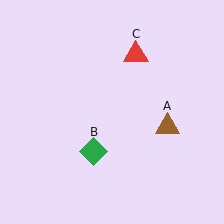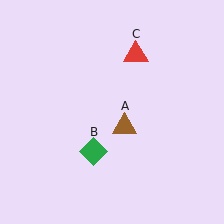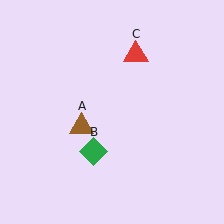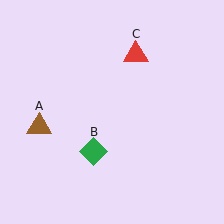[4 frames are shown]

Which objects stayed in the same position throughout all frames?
Green diamond (object B) and red triangle (object C) remained stationary.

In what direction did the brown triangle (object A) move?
The brown triangle (object A) moved left.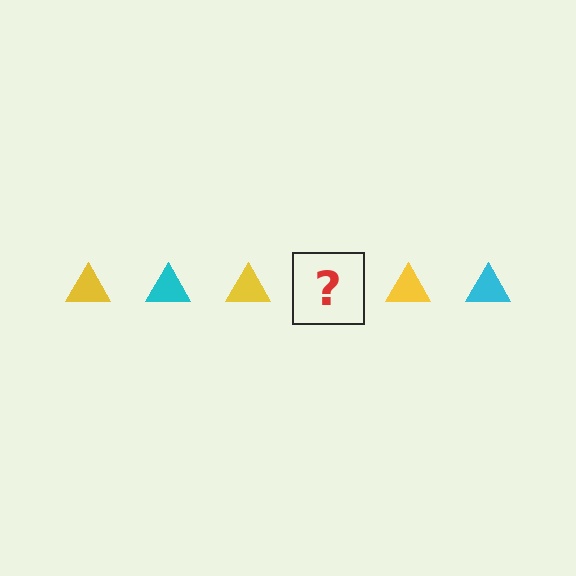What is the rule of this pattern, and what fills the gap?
The rule is that the pattern cycles through yellow, cyan triangles. The gap should be filled with a cyan triangle.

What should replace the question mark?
The question mark should be replaced with a cyan triangle.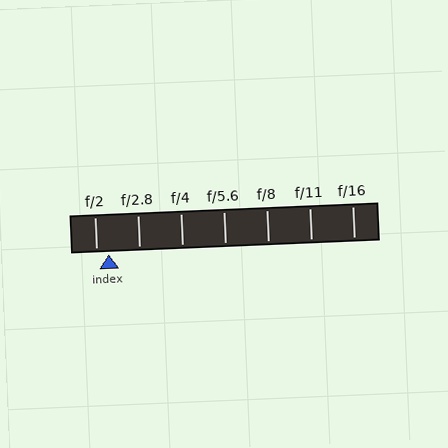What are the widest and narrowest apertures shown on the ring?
The widest aperture shown is f/2 and the narrowest is f/16.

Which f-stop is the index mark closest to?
The index mark is closest to f/2.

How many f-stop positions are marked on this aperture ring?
There are 7 f-stop positions marked.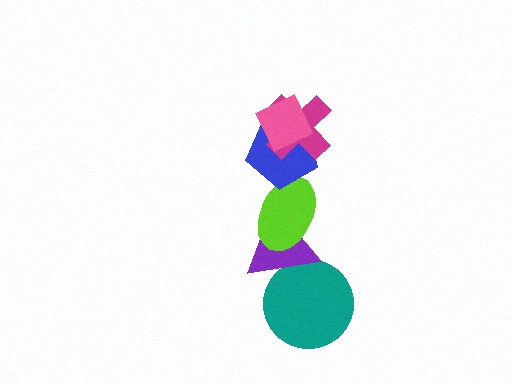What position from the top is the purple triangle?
The purple triangle is 5th from the top.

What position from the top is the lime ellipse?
The lime ellipse is 4th from the top.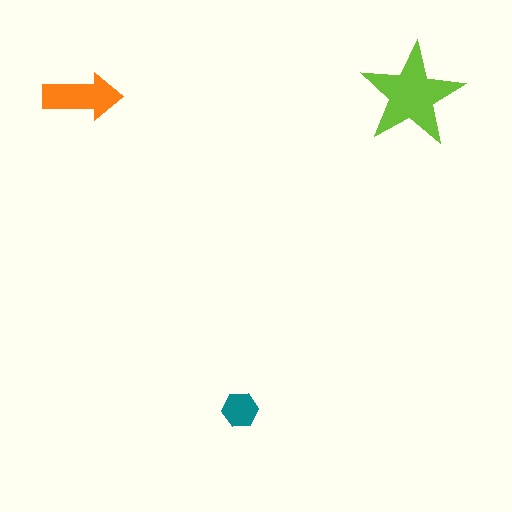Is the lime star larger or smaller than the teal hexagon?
Larger.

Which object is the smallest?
The teal hexagon.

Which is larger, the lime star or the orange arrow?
The lime star.